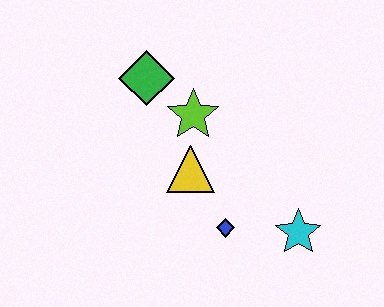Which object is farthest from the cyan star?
The green diamond is farthest from the cyan star.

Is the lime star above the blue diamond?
Yes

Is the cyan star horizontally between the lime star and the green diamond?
No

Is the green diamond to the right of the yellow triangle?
No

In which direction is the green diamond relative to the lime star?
The green diamond is to the left of the lime star.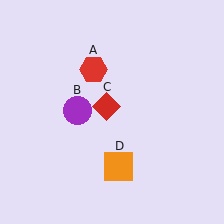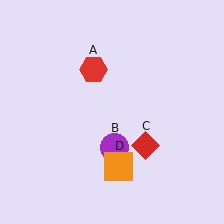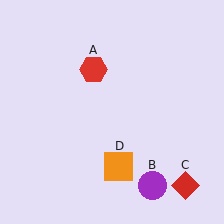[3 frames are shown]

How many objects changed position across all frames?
2 objects changed position: purple circle (object B), red diamond (object C).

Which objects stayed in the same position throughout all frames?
Red hexagon (object A) and orange square (object D) remained stationary.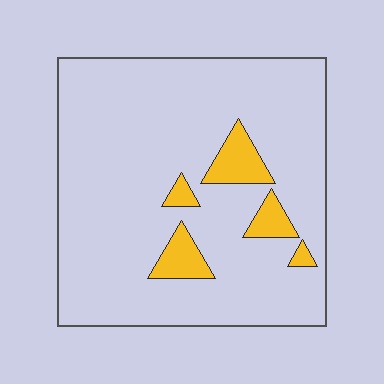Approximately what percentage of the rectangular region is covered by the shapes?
Approximately 10%.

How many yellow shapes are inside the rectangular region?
5.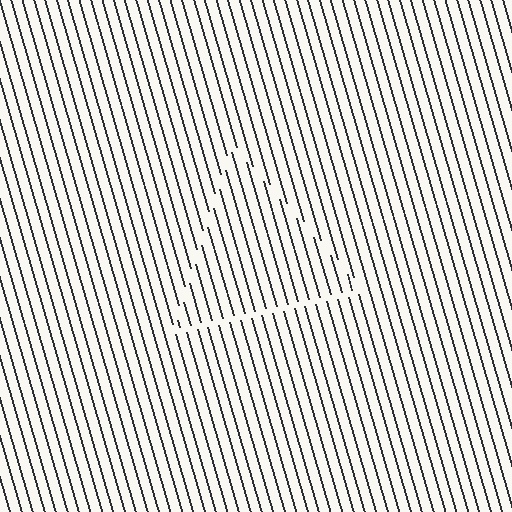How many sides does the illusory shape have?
3 sides — the line-ends trace a triangle.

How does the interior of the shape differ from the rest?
The interior of the shape contains the same grating, shifted by half a period — the contour is defined by the phase discontinuity where line-ends from the inner and outer gratings abut.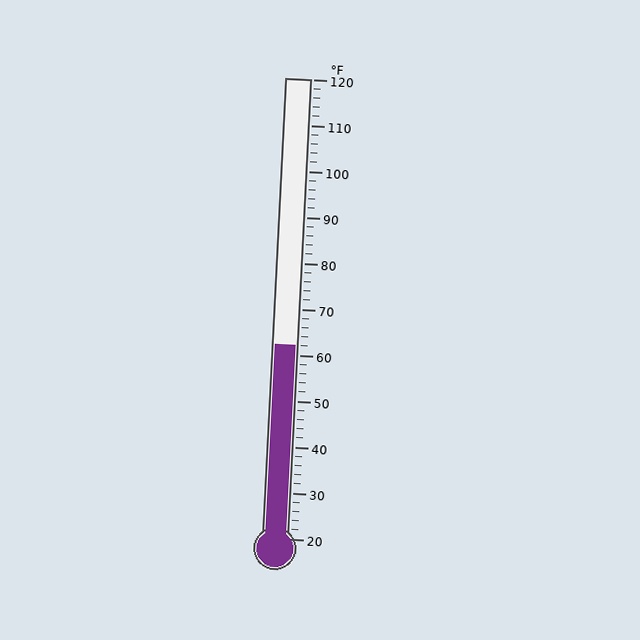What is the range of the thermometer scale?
The thermometer scale ranges from 20°F to 120°F.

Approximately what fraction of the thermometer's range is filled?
The thermometer is filled to approximately 40% of its range.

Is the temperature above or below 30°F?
The temperature is above 30°F.